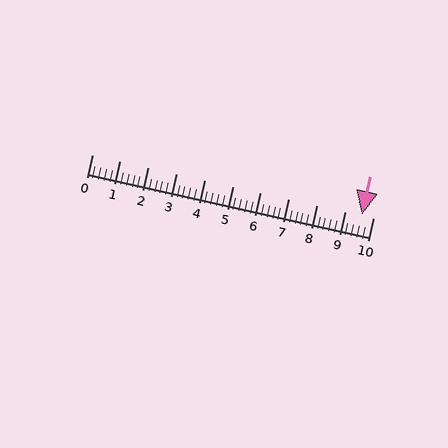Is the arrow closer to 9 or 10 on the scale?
The arrow is closer to 10.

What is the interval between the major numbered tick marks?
The major tick marks are spaced 1 units apart.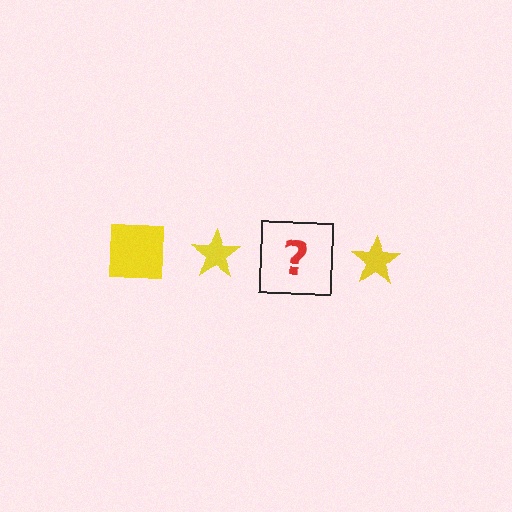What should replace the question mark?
The question mark should be replaced with a yellow square.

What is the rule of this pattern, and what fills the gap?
The rule is that the pattern cycles through square, star shapes in yellow. The gap should be filled with a yellow square.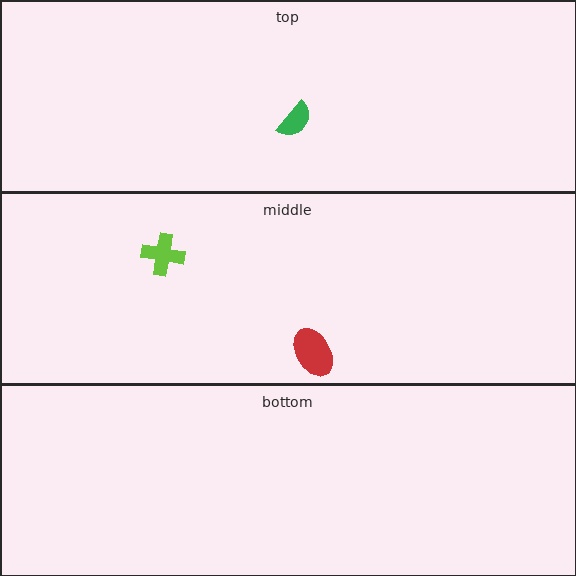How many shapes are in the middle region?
2.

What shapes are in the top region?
The green semicircle.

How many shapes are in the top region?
1.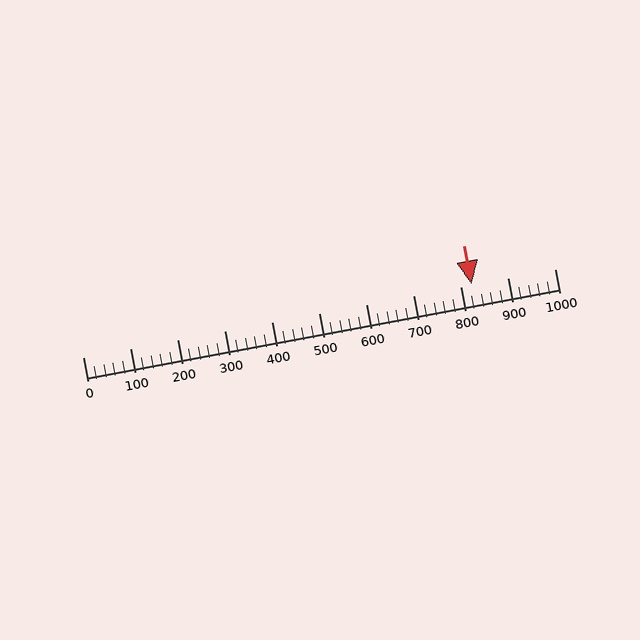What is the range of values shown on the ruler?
The ruler shows values from 0 to 1000.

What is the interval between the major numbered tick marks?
The major tick marks are spaced 100 units apart.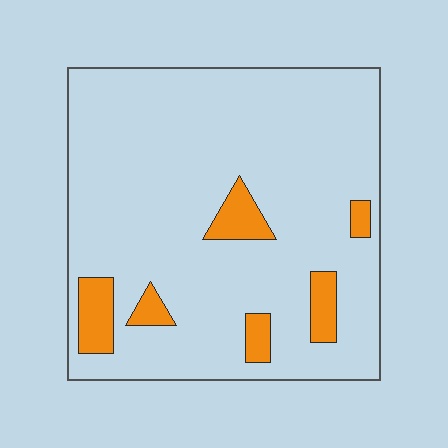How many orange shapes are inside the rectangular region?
6.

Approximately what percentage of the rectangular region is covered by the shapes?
Approximately 10%.